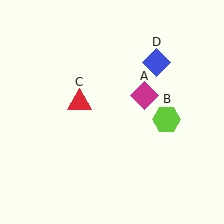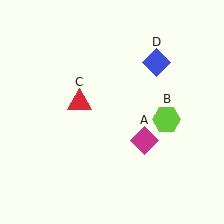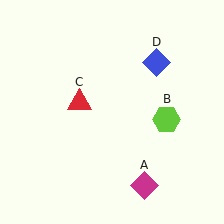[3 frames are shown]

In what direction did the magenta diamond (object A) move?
The magenta diamond (object A) moved down.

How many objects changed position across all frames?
1 object changed position: magenta diamond (object A).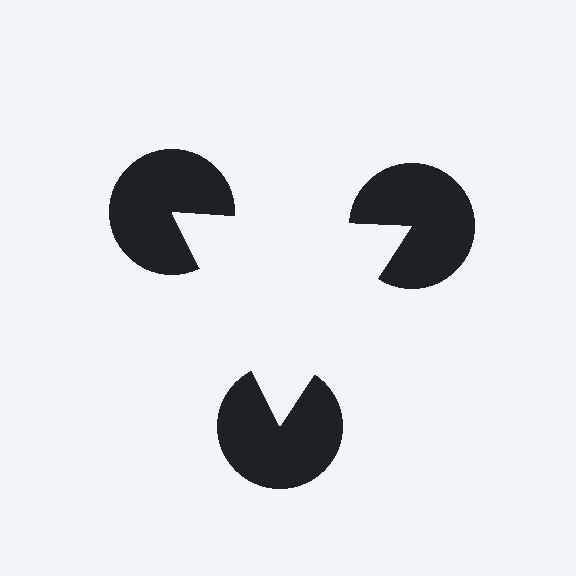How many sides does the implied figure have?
3 sides.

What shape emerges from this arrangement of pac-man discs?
An illusory triangle — its edges are inferred from the aligned wedge cuts in the pac-man discs, not physically drawn.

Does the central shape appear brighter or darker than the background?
It typically appears slightly brighter than the background, even though no actual brightness change is drawn.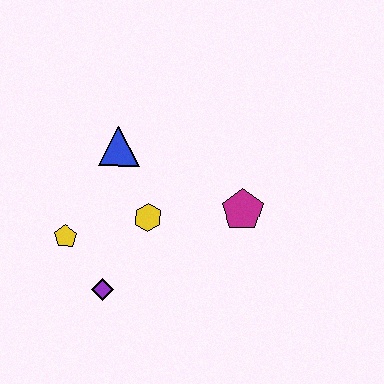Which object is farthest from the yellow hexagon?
The magenta pentagon is farthest from the yellow hexagon.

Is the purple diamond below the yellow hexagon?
Yes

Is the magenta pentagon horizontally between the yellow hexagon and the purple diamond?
No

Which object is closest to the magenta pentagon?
The yellow hexagon is closest to the magenta pentagon.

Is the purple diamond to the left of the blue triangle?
Yes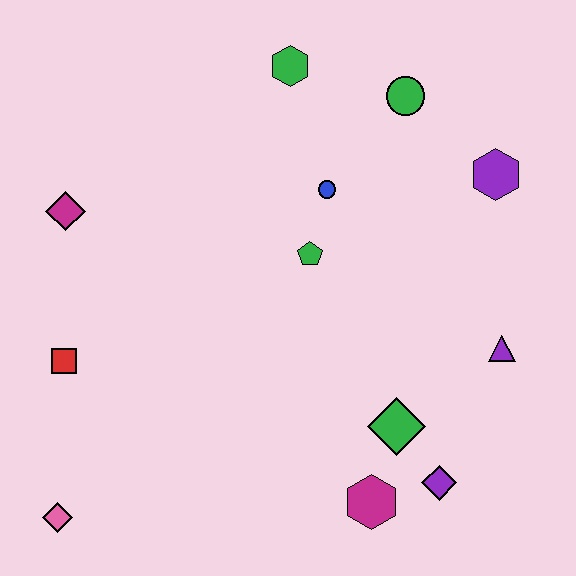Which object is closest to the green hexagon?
The green circle is closest to the green hexagon.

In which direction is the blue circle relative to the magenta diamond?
The blue circle is to the right of the magenta diamond.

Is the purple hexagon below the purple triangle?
No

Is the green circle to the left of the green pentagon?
No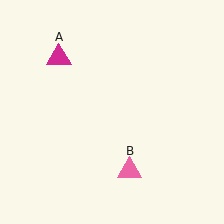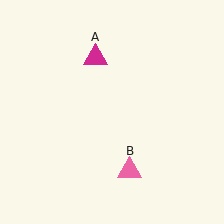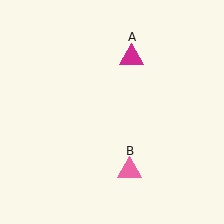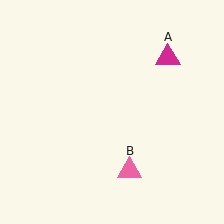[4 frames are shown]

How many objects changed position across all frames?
1 object changed position: magenta triangle (object A).